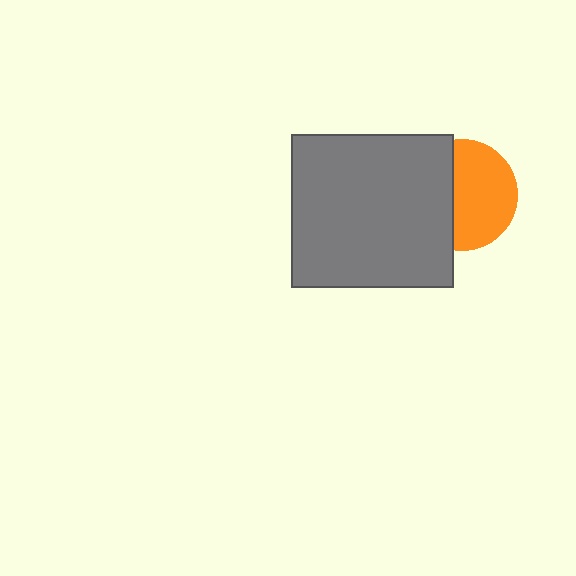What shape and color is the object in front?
The object in front is a gray rectangle.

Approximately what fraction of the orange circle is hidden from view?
Roughly 40% of the orange circle is hidden behind the gray rectangle.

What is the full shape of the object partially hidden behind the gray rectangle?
The partially hidden object is an orange circle.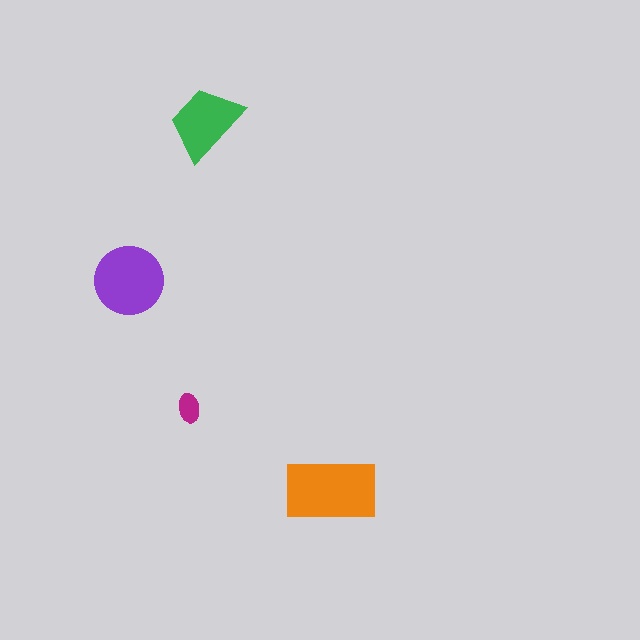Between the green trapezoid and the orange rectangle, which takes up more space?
The orange rectangle.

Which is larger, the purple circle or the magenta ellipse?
The purple circle.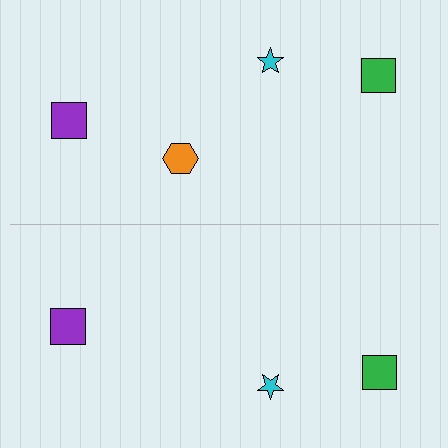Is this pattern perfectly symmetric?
No, the pattern is not perfectly symmetric. A orange hexagon is missing from the bottom side.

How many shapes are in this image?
There are 7 shapes in this image.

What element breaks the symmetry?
A orange hexagon is missing from the bottom side.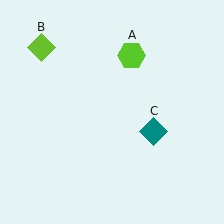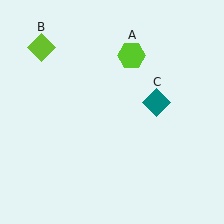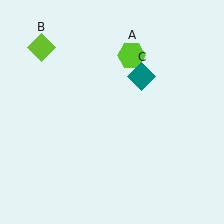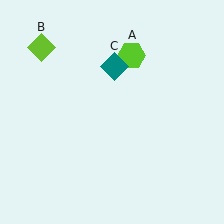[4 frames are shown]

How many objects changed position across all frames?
1 object changed position: teal diamond (object C).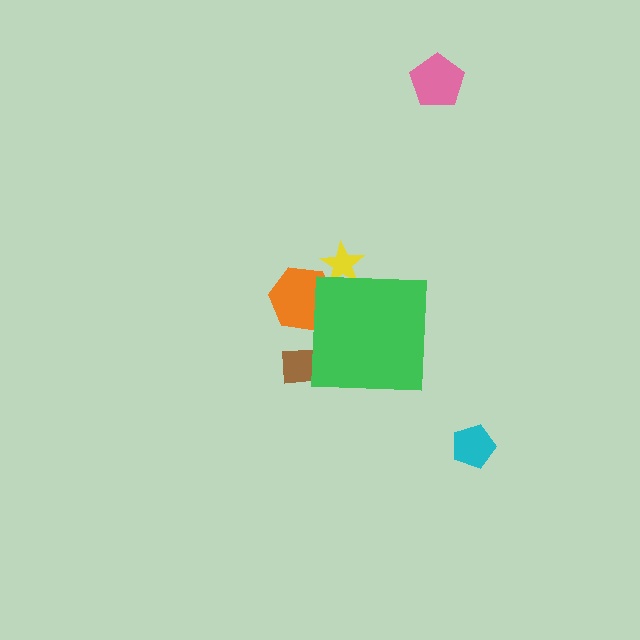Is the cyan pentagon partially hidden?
No, the cyan pentagon is fully visible.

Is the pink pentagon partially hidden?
No, the pink pentagon is fully visible.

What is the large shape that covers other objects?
A green square.